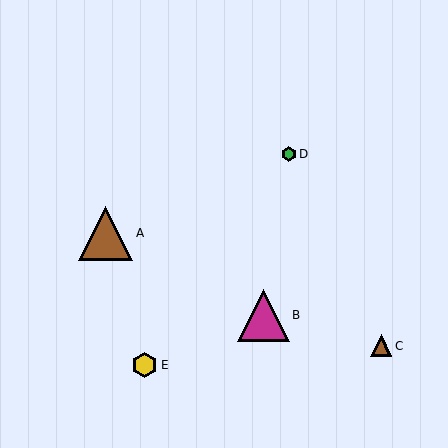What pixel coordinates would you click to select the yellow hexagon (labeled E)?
Click at (145, 365) to select the yellow hexagon E.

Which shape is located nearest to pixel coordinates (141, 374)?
The yellow hexagon (labeled E) at (145, 365) is nearest to that location.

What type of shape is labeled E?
Shape E is a yellow hexagon.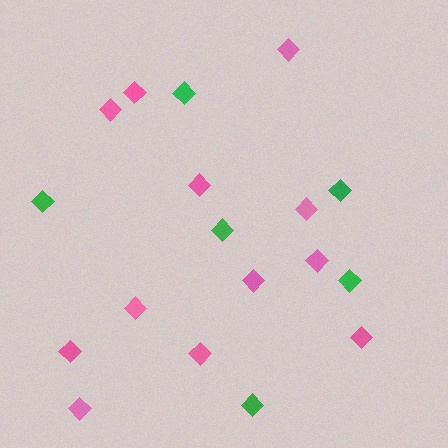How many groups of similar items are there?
There are 2 groups: one group of green diamonds (6) and one group of pink diamonds (12).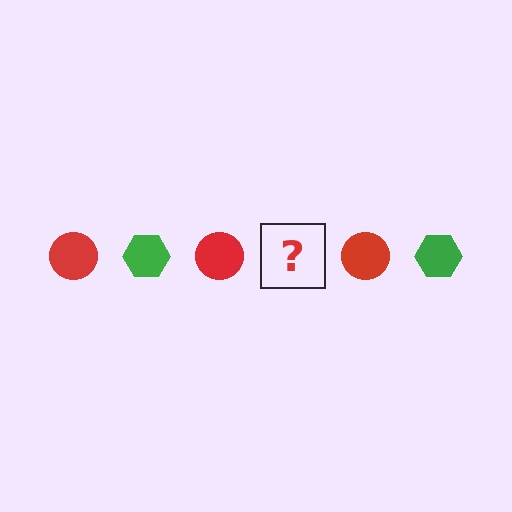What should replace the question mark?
The question mark should be replaced with a green hexagon.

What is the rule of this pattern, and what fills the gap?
The rule is that the pattern alternates between red circle and green hexagon. The gap should be filled with a green hexagon.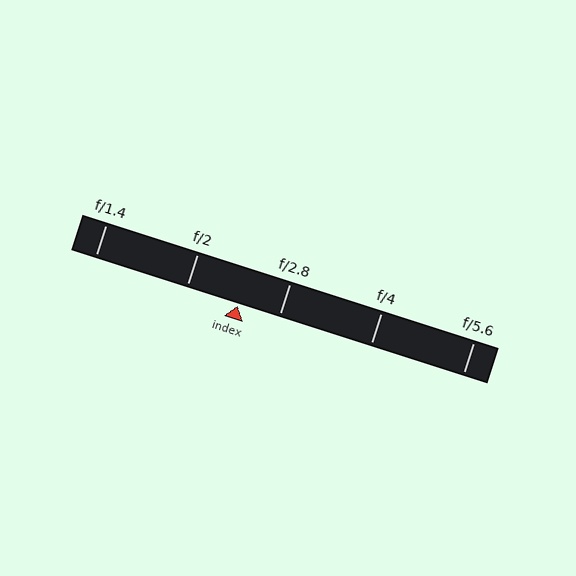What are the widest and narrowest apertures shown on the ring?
The widest aperture shown is f/1.4 and the narrowest is f/5.6.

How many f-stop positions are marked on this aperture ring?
There are 5 f-stop positions marked.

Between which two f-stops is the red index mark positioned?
The index mark is between f/2 and f/2.8.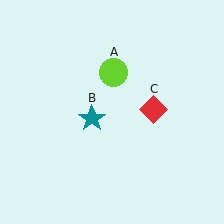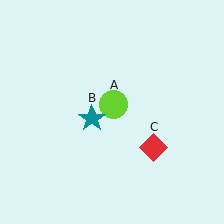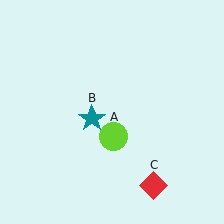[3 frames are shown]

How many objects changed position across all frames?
2 objects changed position: lime circle (object A), red diamond (object C).